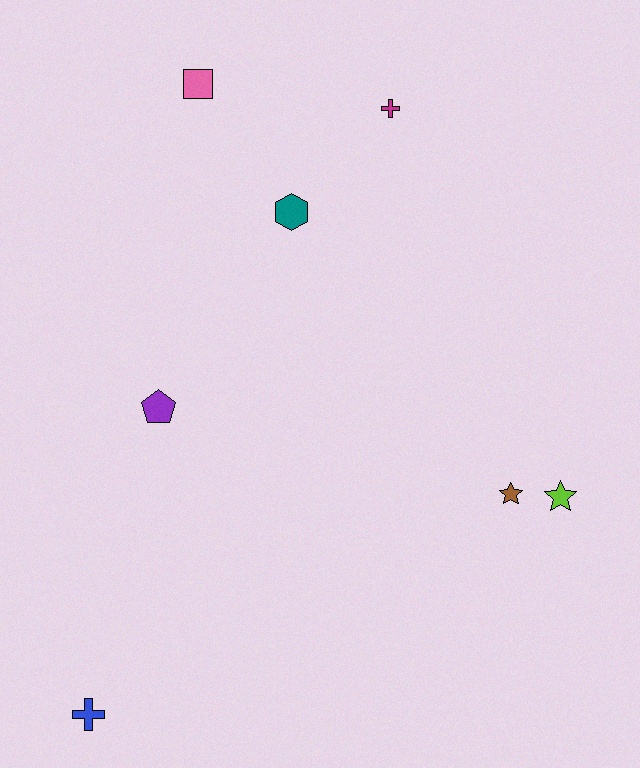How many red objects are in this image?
There are no red objects.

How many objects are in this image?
There are 7 objects.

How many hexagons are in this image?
There is 1 hexagon.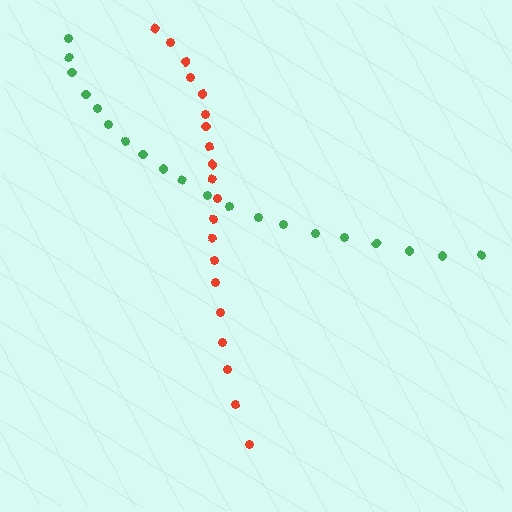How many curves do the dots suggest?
There are 2 distinct paths.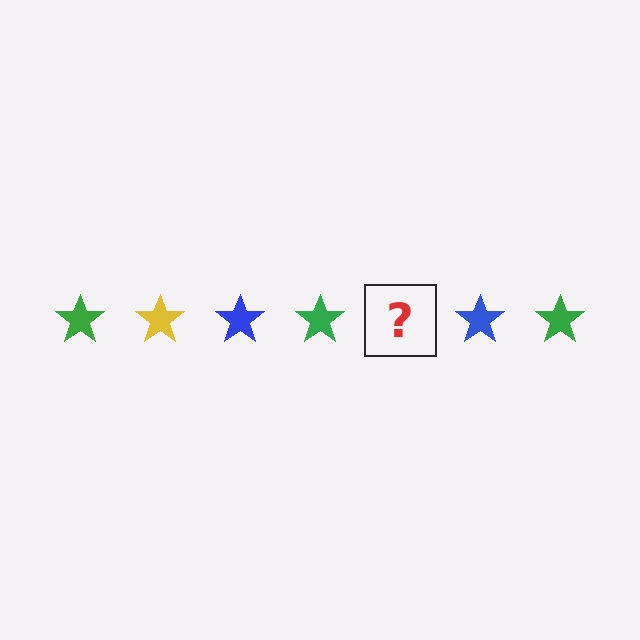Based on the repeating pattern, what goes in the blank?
The blank should be a yellow star.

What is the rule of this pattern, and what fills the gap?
The rule is that the pattern cycles through green, yellow, blue stars. The gap should be filled with a yellow star.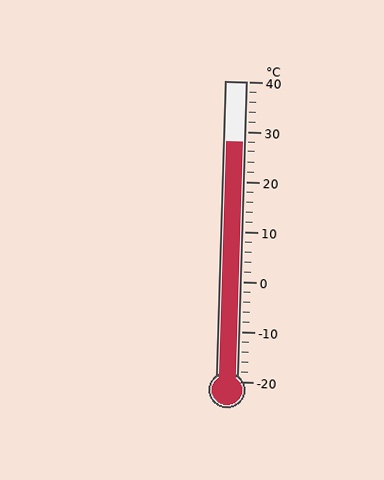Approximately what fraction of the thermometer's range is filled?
The thermometer is filled to approximately 80% of its range.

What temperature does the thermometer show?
The thermometer shows approximately 28°C.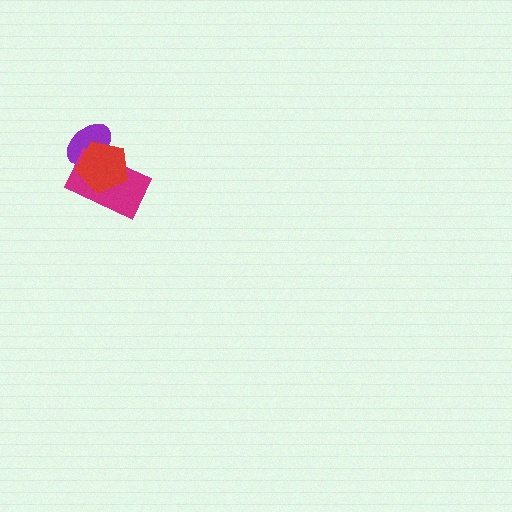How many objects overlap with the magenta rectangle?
2 objects overlap with the magenta rectangle.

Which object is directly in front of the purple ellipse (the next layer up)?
The magenta rectangle is directly in front of the purple ellipse.